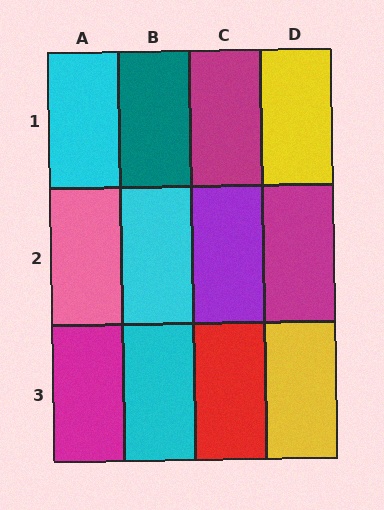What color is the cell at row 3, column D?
Yellow.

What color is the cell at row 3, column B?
Cyan.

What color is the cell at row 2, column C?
Purple.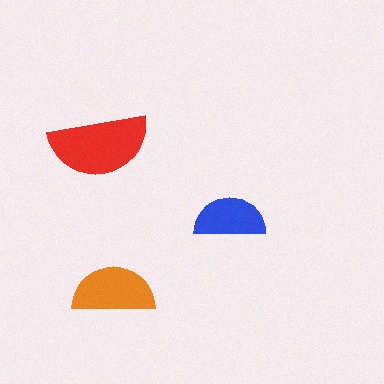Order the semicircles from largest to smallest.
the red one, the orange one, the blue one.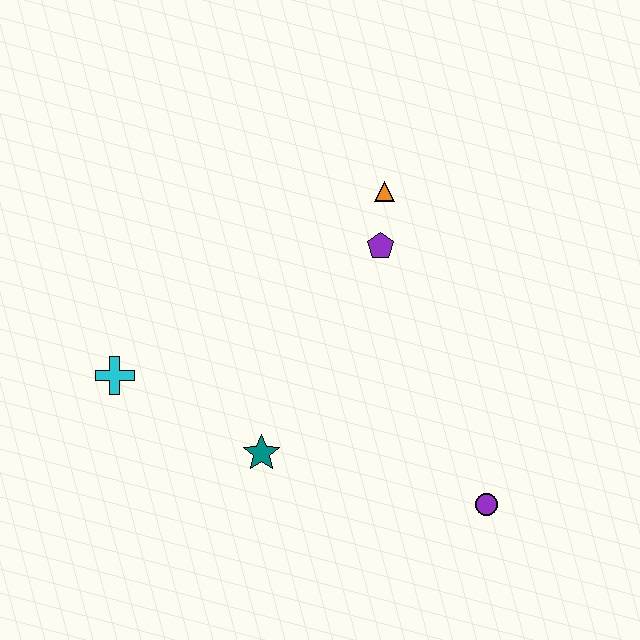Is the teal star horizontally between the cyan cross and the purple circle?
Yes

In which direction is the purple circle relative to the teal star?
The purple circle is to the right of the teal star.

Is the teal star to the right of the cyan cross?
Yes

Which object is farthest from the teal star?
The orange triangle is farthest from the teal star.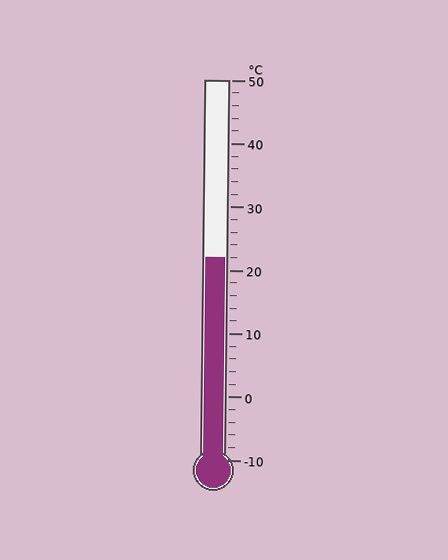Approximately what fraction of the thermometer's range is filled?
The thermometer is filled to approximately 55% of its range.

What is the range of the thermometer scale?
The thermometer scale ranges from -10°C to 50°C.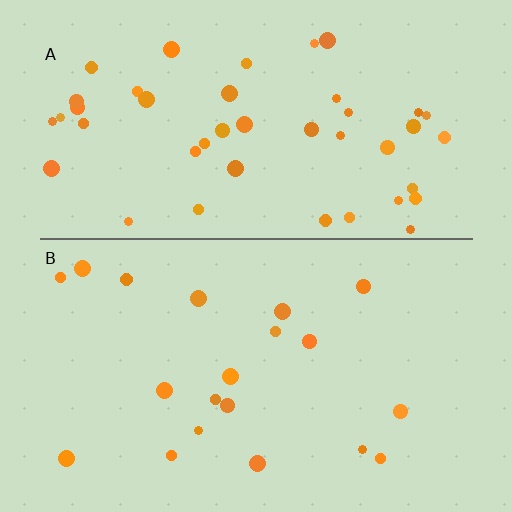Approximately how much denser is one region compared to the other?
Approximately 2.2× — region A over region B.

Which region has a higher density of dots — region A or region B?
A (the top).